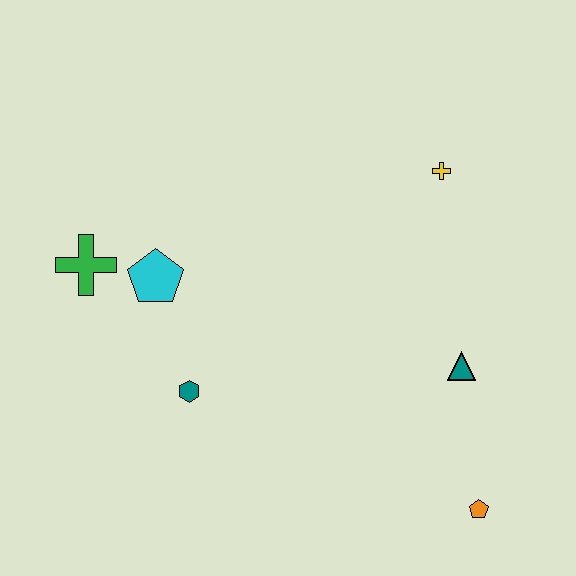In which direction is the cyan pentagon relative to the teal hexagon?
The cyan pentagon is above the teal hexagon.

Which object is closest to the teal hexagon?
The cyan pentagon is closest to the teal hexagon.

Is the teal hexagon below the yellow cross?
Yes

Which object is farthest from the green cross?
The orange pentagon is farthest from the green cross.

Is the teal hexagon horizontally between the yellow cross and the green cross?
Yes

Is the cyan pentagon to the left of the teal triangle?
Yes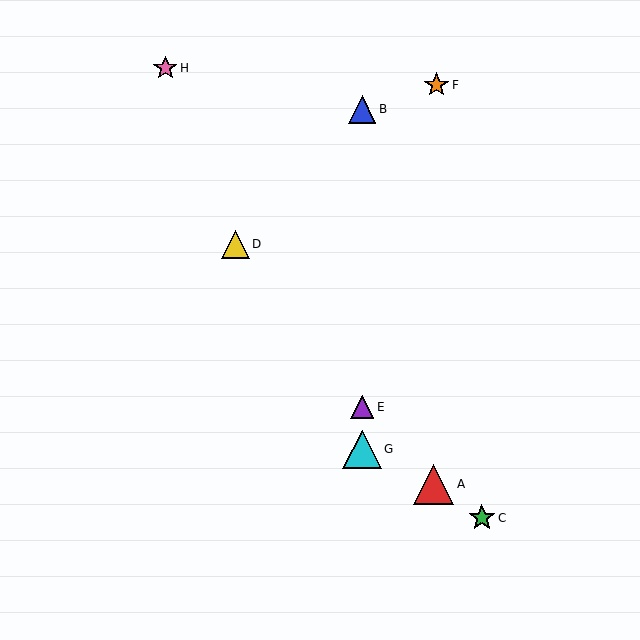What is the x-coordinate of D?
Object D is at x≈235.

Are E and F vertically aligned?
No, E is at x≈362 and F is at x≈436.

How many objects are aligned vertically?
3 objects (B, E, G) are aligned vertically.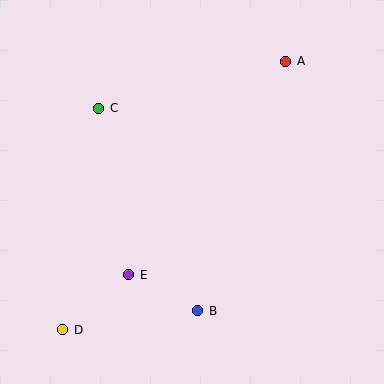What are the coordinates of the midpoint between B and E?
The midpoint between B and E is at (163, 293).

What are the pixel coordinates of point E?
Point E is at (129, 275).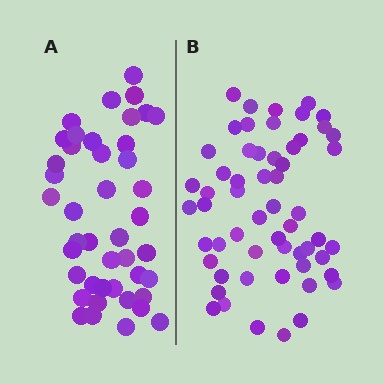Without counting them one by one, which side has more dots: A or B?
Region B (the right region) has more dots.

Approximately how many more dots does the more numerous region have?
Region B has approximately 15 more dots than region A.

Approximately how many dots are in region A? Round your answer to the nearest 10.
About 40 dots. (The exact count is 43, which rounds to 40.)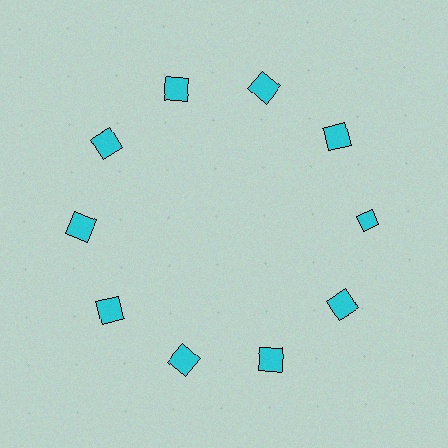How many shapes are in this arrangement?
There are 10 shapes arranged in a ring pattern.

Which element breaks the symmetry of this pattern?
The cyan diamond at roughly the 3 o'clock position breaks the symmetry. All other shapes are cyan squares.